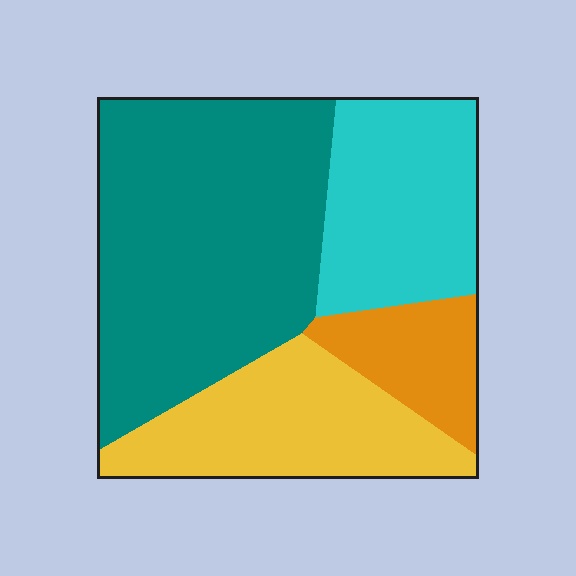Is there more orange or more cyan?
Cyan.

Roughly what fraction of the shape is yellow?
Yellow covers 22% of the shape.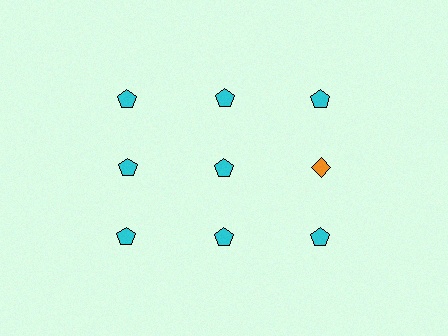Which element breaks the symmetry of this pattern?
The orange diamond in the second row, center column breaks the symmetry. All other shapes are cyan pentagons.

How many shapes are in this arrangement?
There are 9 shapes arranged in a grid pattern.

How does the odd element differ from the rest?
It differs in both color (orange instead of cyan) and shape (diamond instead of pentagon).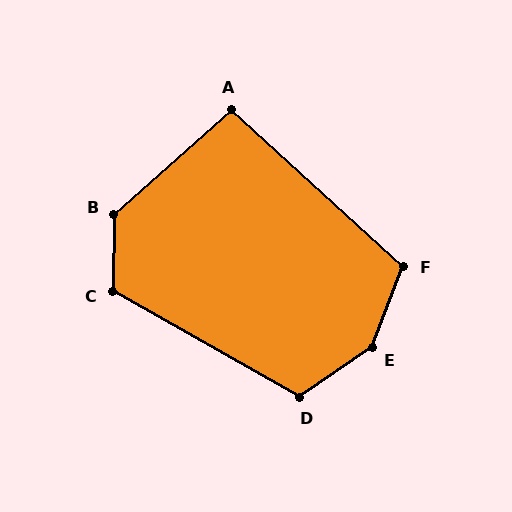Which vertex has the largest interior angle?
E, at approximately 145 degrees.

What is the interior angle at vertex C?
Approximately 118 degrees (obtuse).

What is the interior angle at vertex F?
Approximately 111 degrees (obtuse).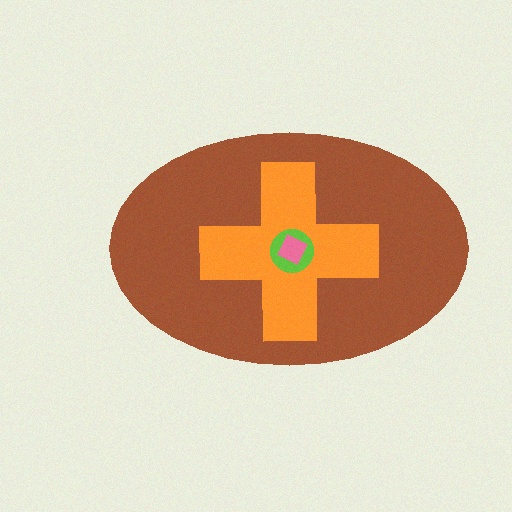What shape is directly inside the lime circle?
The pink diamond.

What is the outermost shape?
The brown ellipse.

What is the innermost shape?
The pink diamond.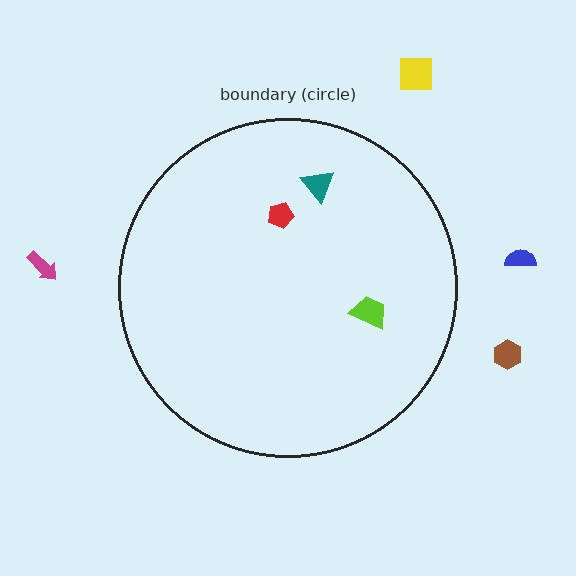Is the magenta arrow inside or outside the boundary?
Outside.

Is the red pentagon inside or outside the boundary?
Inside.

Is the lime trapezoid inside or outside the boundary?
Inside.